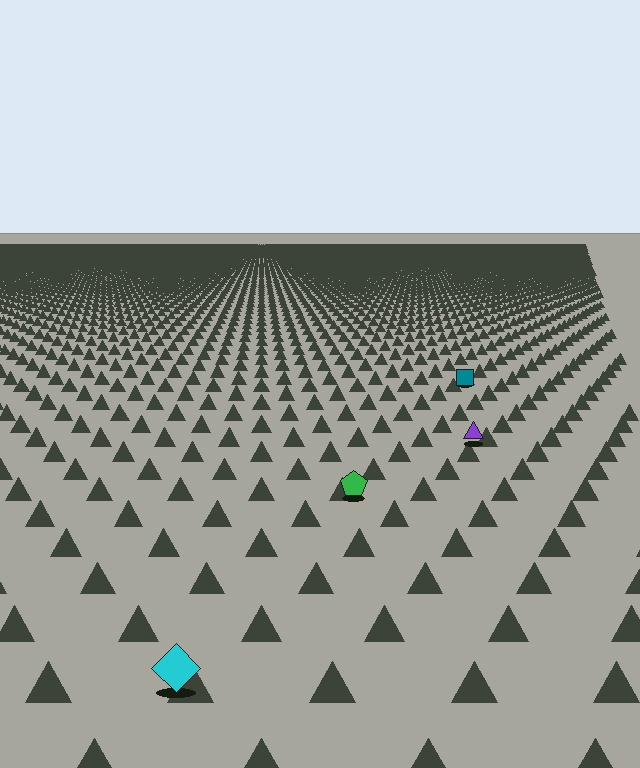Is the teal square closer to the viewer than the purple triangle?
No. The purple triangle is closer — you can tell from the texture gradient: the ground texture is coarser near it.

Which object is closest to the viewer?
The cyan diamond is closest. The texture marks near it are larger and more spread out.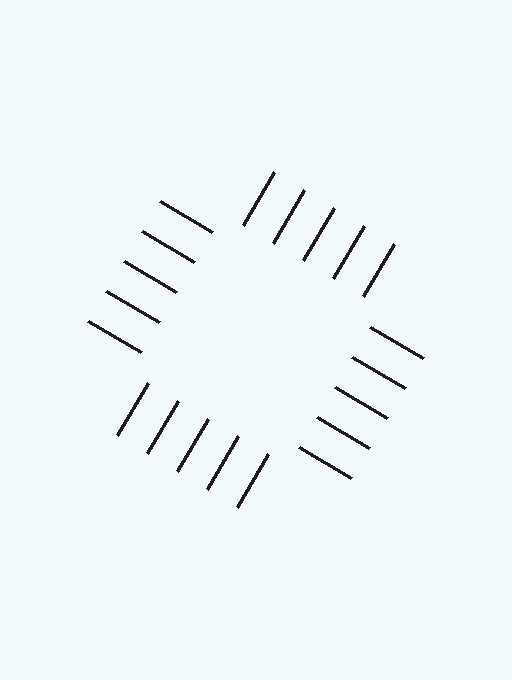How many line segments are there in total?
20 — 5 along each of the 4 edges.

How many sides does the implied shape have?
4 sides — the line-ends trace a square.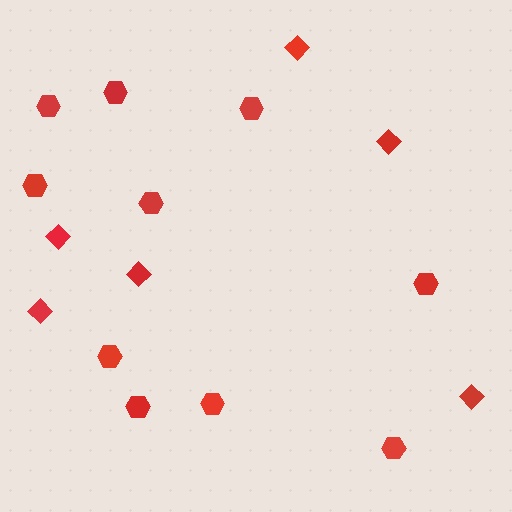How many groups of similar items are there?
There are 2 groups: one group of hexagons (10) and one group of diamonds (6).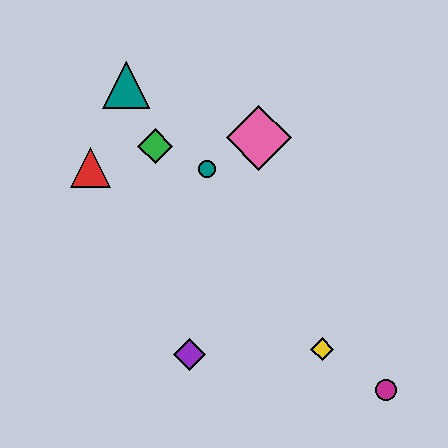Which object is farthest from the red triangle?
The magenta circle is farthest from the red triangle.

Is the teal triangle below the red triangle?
No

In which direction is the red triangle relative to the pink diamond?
The red triangle is to the left of the pink diamond.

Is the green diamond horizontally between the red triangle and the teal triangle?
No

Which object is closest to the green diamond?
The teal circle is closest to the green diamond.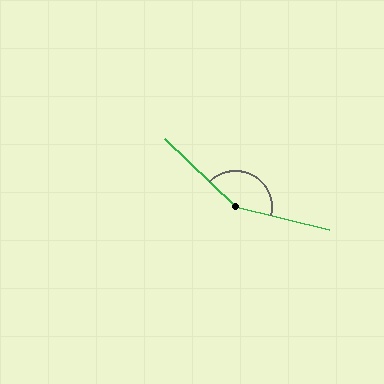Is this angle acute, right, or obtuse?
It is obtuse.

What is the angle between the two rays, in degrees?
Approximately 150 degrees.